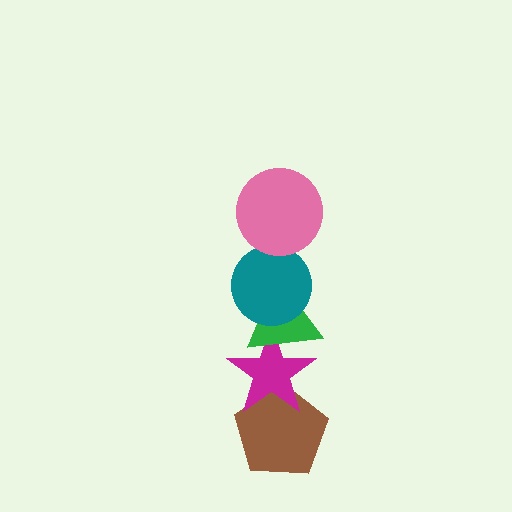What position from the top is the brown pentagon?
The brown pentagon is 5th from the top.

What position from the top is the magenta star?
The magenta star is 4th from the top.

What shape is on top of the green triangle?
The teal circle is on top of the green triangle.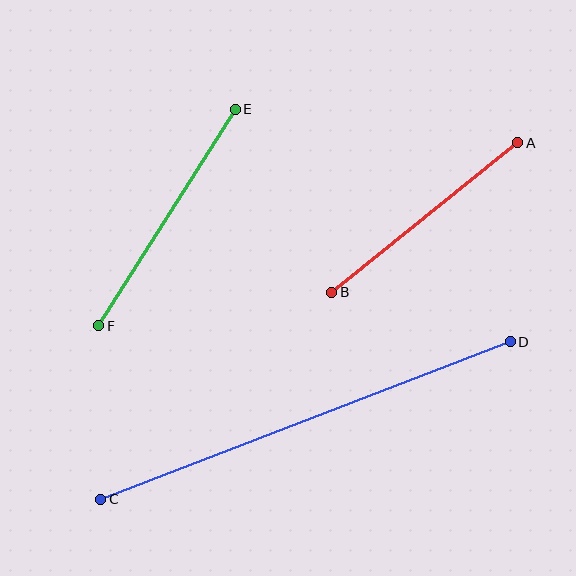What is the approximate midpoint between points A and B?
The midpoint is at approximately (425, 218) pixels.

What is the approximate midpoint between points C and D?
The midpoint is at approximately (306, 420) pixels.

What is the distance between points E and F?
The distance is approximately 256 pixels.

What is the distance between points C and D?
The distance is approximately 439 pixels.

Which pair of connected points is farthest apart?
Points C and D are farthest apart.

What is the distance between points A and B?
The distance is approximately 239 pixels.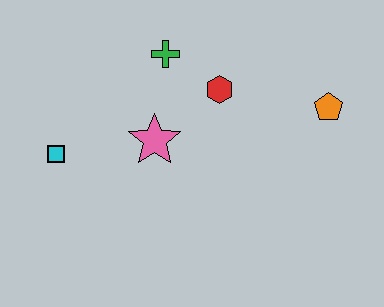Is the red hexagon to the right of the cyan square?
Yes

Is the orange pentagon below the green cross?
Yes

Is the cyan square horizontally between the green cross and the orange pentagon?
No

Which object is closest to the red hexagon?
The green cross is closest to the red hexagon.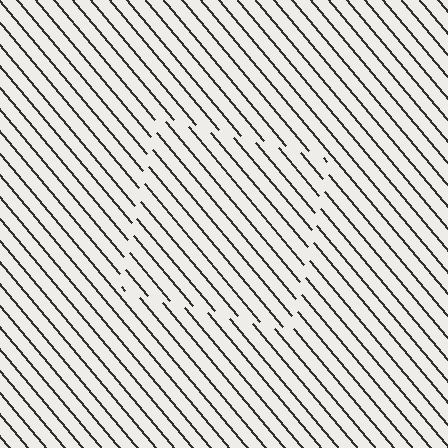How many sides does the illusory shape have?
4 sides — the line-ends trace a square.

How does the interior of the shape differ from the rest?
The interior of the shape contains the same grating, shifted by half a period — the contour is defined by the phase discontinuity where line-ends from the inner and outer gratings abut.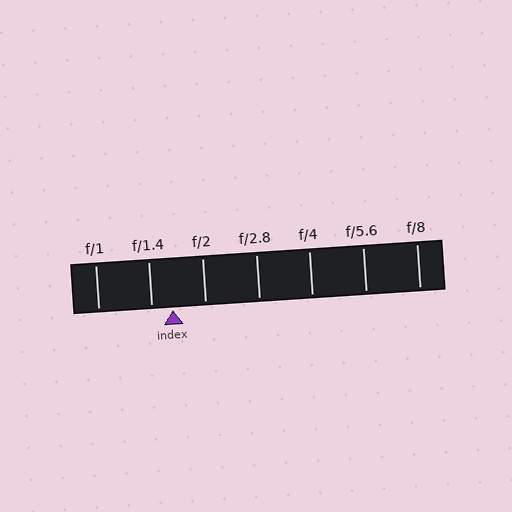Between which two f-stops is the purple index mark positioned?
The index mark is between f/1.4 and f/2.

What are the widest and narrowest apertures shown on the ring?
The widest aperture shown is f/1 and the narrowest is f/8.